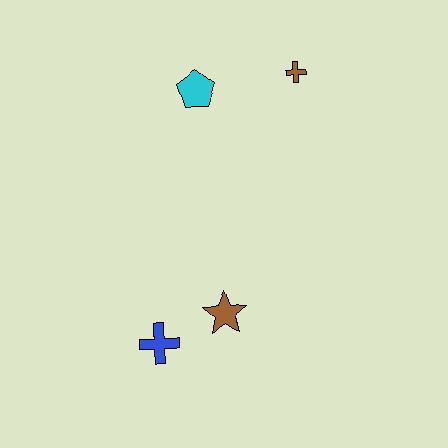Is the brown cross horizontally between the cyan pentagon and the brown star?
No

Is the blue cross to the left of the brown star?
Yes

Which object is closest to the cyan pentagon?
The brown cross is closest to the cyan pentagon.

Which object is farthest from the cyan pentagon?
The blue cross is farthest from the cyan pentagon.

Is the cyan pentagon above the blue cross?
Yes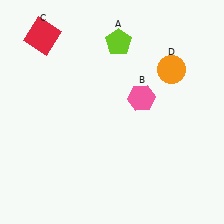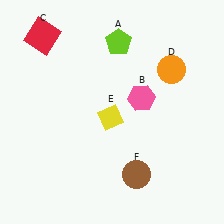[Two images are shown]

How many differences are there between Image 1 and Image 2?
There are 2 differences between the two images.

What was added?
A yellow diamond (E), a brown circle (F) were added in Image 2.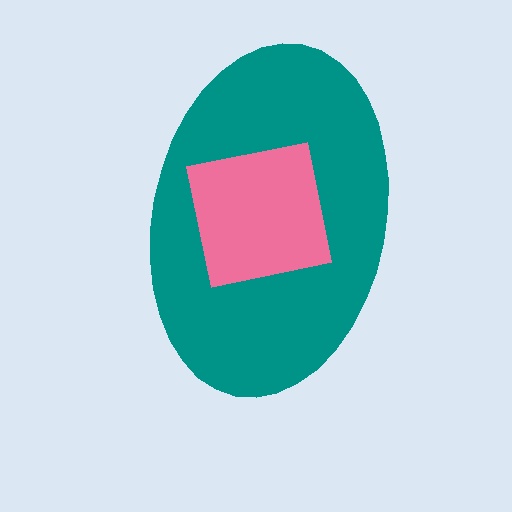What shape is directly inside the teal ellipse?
The pink square.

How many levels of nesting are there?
2.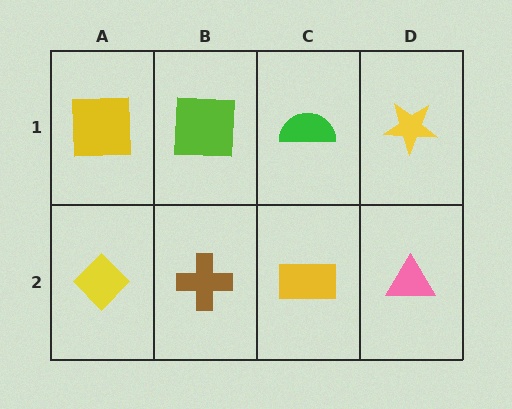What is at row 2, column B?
A brown cross.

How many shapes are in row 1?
4 shapes.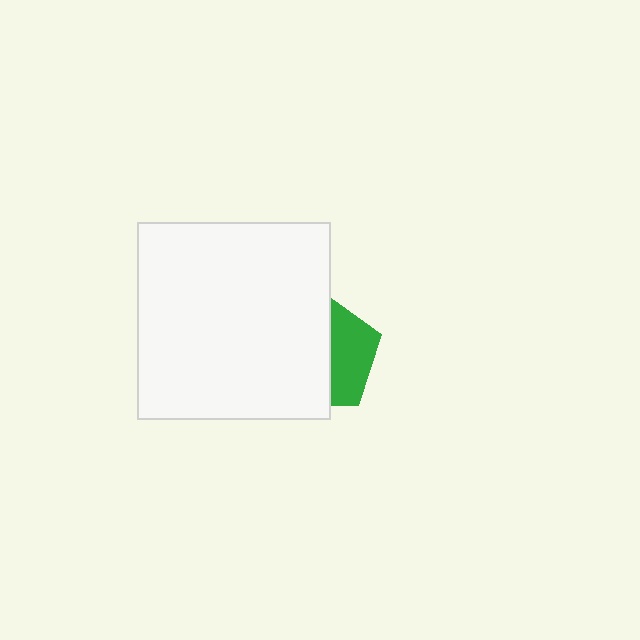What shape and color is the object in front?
The object in front is a white rectangle.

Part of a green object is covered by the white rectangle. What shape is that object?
It is a pentagon.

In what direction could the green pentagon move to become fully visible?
The green pentagon could move right. That would shift it out from behind the white rectangle entirely.